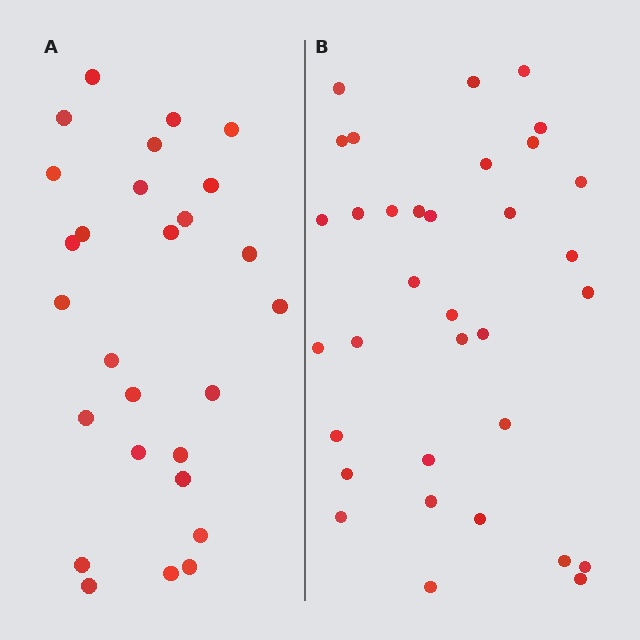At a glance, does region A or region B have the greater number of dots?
Region B (the right region) has more dots.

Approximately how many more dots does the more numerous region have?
Region B has roughly 8 or so more dots than region A.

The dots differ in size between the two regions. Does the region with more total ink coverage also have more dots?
No. Region A has more total ink coverage because its dots are larger, but region B actually contains more individual dots. Total area can be misleading — the number of items is what matters here.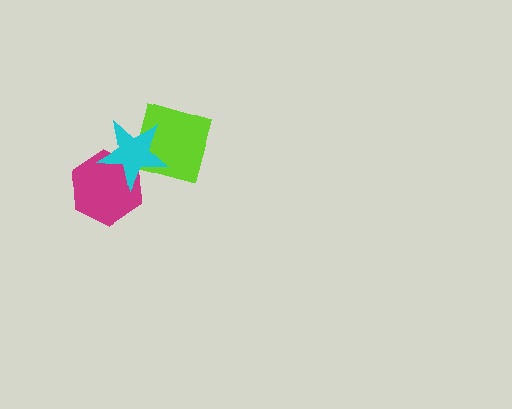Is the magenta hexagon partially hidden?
Yes, it is partially covered by another shape.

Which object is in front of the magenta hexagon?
The cyan star is in front of the magenta hexagon.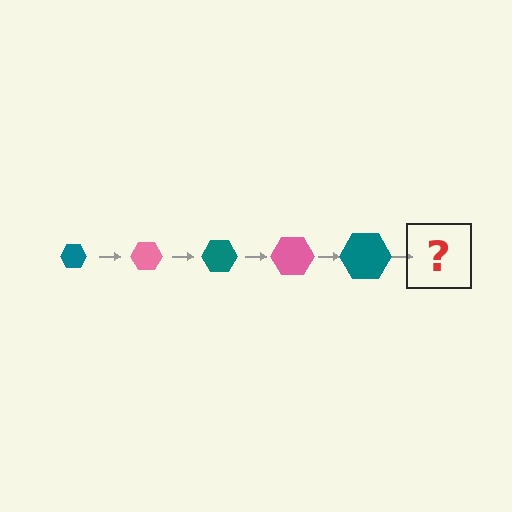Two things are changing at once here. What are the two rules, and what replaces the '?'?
The two rules are that the hexagon grows larger each step and the color cycles through teal and pink. The '?' should be a pink hexagon, larger than the previous one.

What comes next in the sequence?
The next element should be a pink hexagon, larger than the previous one.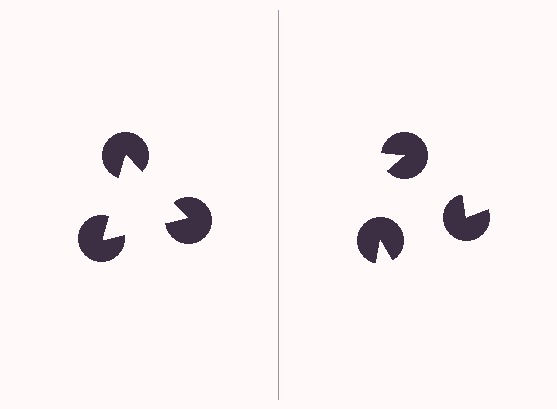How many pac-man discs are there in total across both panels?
6 — 3 on each side.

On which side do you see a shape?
An illusory triangle appears on the left side. On the right side the wedge cuts are rotated, so no coherent shape forms.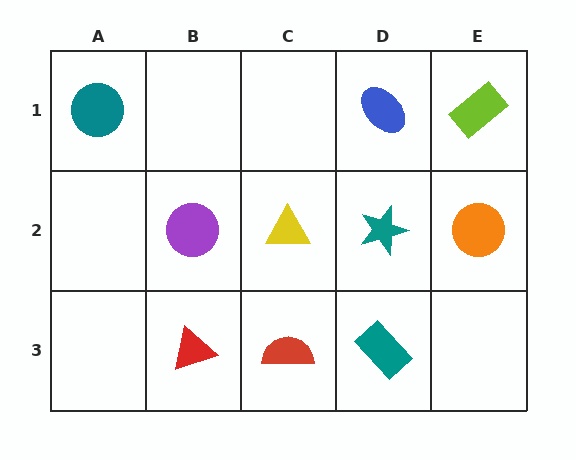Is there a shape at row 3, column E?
No, that cell is empty.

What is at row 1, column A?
A teal circle.